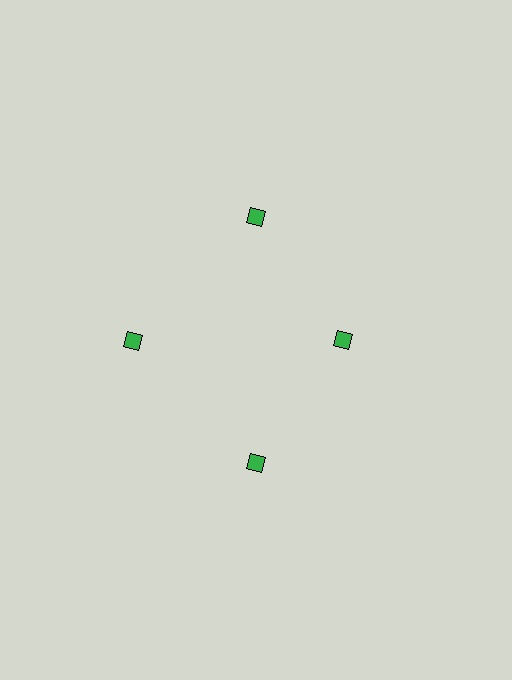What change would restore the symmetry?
The symmetry would be restored by moving it outward, back onto the ring so that all 4 diamonds sit at equal angles and equal distance from the center.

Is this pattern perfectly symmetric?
No. The 4 green diamonds are arranged in a ring, but one element near the 3 o'clock position is pulled inward toward the center, breaking the 4-fold rotational symmetry.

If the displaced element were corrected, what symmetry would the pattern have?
It would have 4-fold rotational symmetry — the pattern would map onto itself every 90 degrees.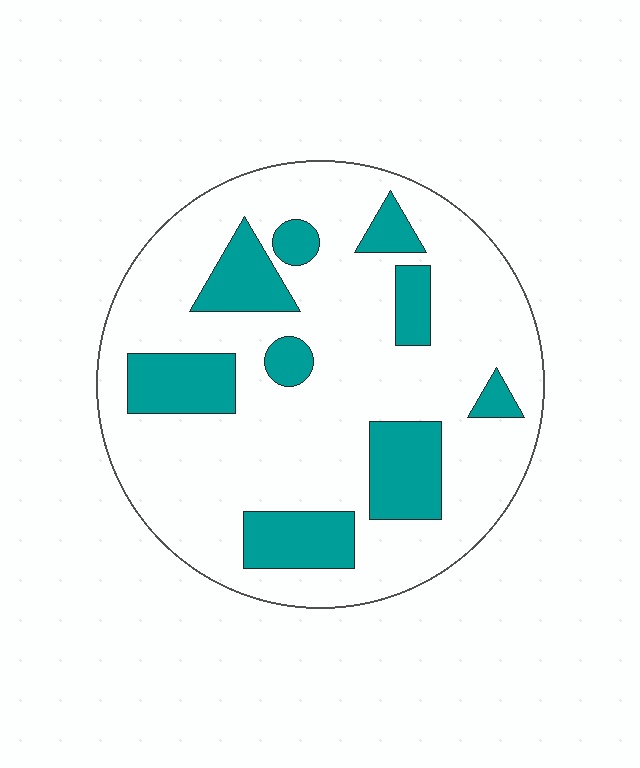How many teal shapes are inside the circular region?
9.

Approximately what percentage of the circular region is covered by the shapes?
Approximately 25%.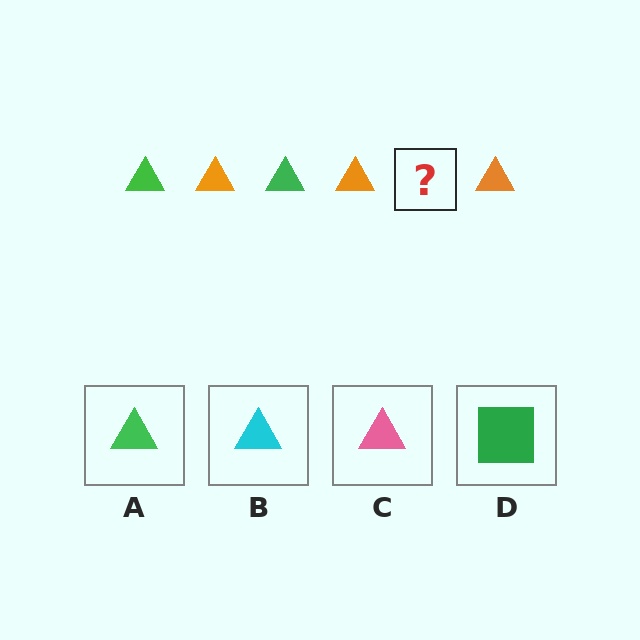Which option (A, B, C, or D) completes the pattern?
A.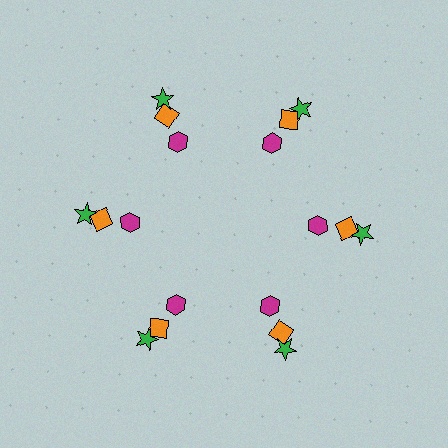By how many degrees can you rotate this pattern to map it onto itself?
The pattern maps onto itself every 60 degrees of rotation.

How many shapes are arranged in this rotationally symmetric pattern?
There are 18 shapes, arranged in 6 groups of 3.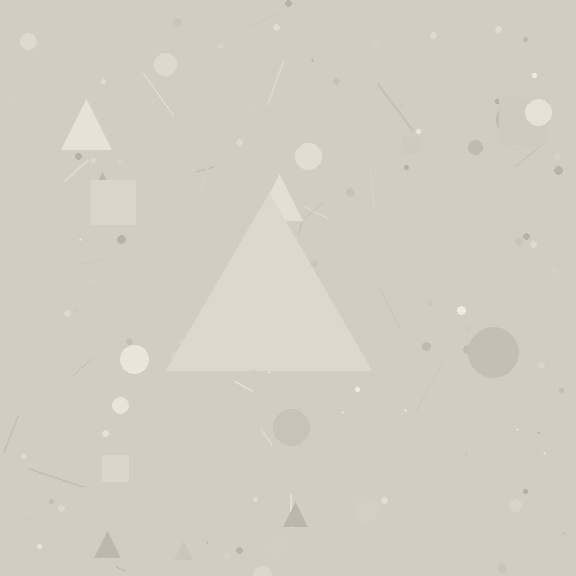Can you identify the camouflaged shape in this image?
The camouflaged shape is a triangle.